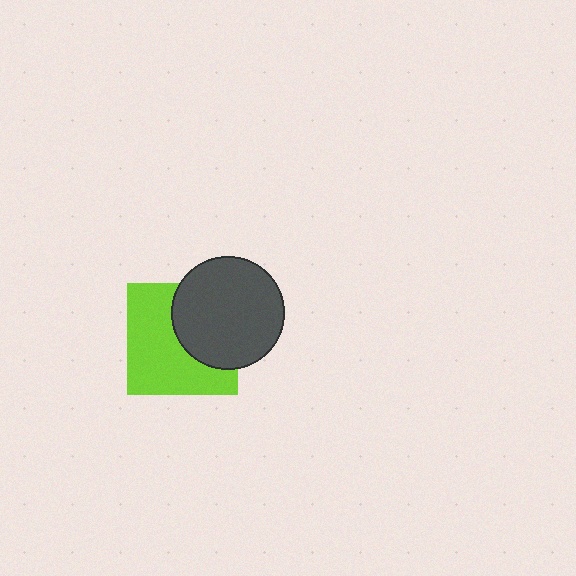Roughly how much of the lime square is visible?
About half of it is visible (roughly 60%).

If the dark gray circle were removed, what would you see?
You would see the complete lime square.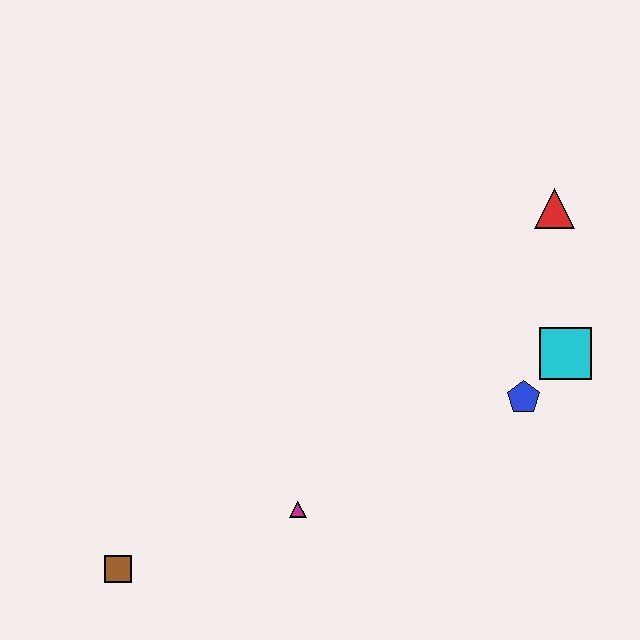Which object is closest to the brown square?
The magenta triangle is closest to the brown square.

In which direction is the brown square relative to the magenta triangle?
The brown square is to the left of the magenta triangle.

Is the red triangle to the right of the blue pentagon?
Yes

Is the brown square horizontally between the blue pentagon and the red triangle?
No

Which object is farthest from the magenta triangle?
The red triangle is farthest from the magenta triangle.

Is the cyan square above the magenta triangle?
Yes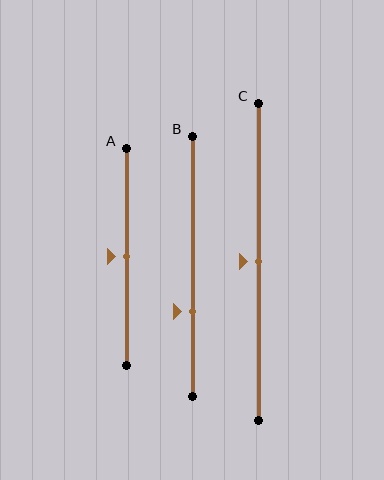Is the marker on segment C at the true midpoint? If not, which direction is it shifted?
Yes, the marker on segment C is at the true midpoint.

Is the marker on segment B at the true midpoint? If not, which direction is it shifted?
No, the marker on segment B is shifted downward by about 17% of the segment length.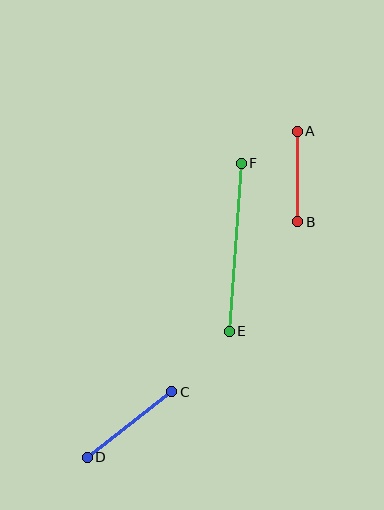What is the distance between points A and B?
The distance is approximately 91 pixels.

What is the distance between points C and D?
The distance is approximately 107 pixels.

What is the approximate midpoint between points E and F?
The midpoint is at approximately (235, 247) pixels.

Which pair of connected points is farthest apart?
Points E and F are farthest apart.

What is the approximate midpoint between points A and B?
The midpoint is at approximately (297, 176) pixels.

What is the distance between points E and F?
The distance is approximately 168 pixels.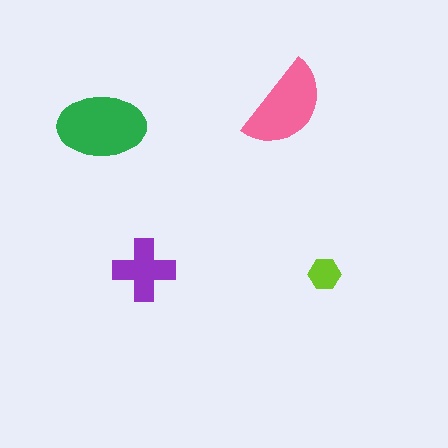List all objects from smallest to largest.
The lime hexagon, the purple cross, the pink semicircle, the green ellipse.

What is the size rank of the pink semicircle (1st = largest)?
2nd.